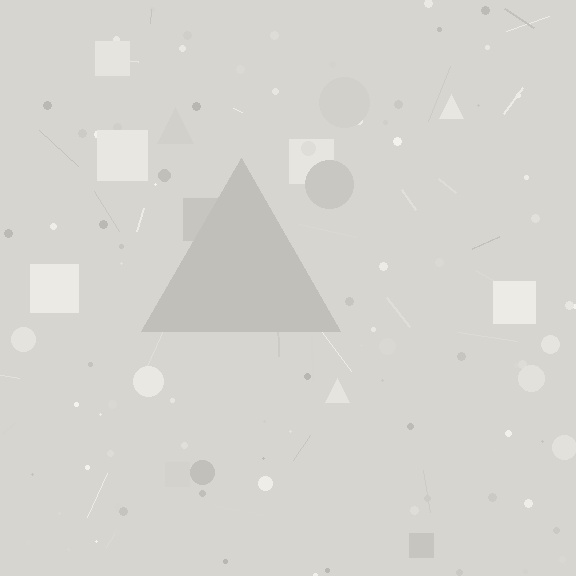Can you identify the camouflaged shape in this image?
The camouflaged shape is a triangle.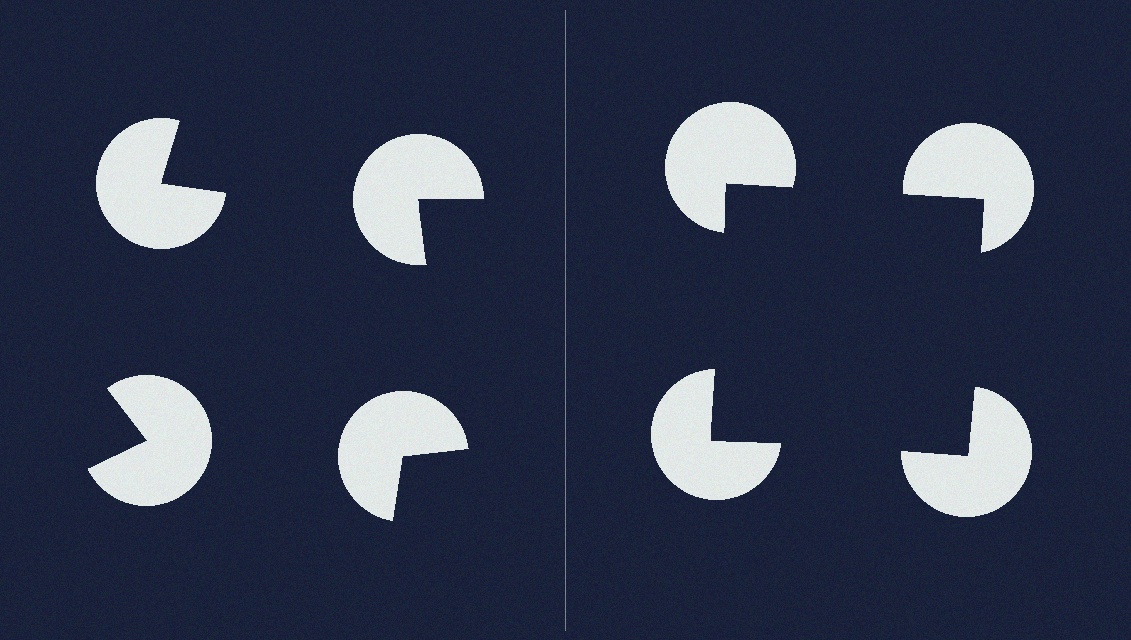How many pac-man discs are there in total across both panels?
8 — 4 on each side.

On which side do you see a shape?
An illusory square appears on the right side. On the left side the wedge cuts are rotated, so no coherent shape forms.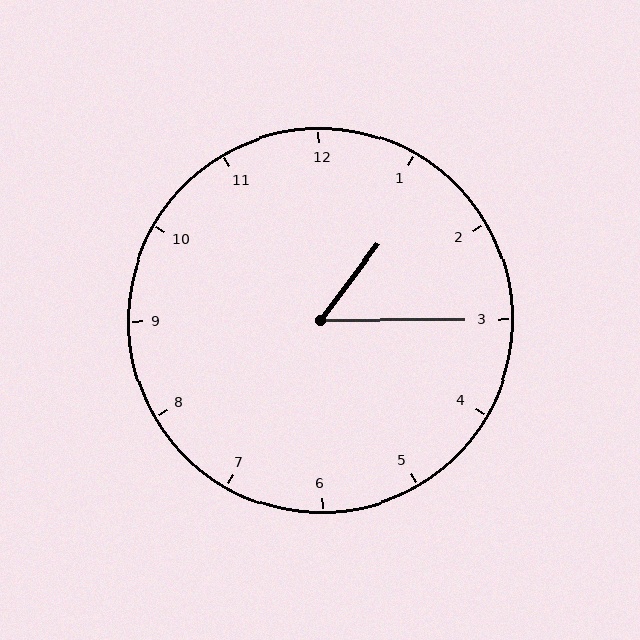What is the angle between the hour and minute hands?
Approximately 52 degrees.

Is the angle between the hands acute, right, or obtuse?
It is acute.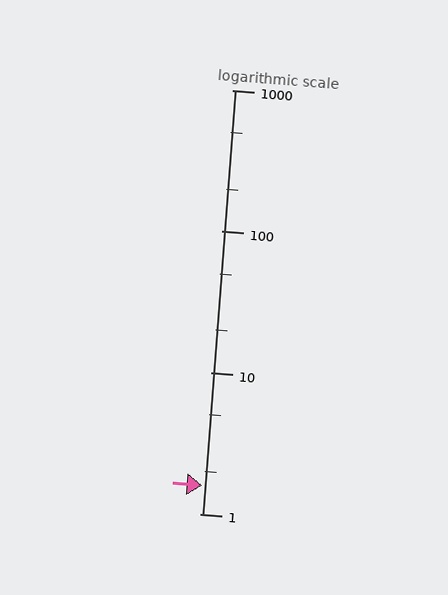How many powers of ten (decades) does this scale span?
The scale spans 3 decades, from 1 to 1000.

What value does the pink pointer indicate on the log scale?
The pointer indicates approximately 1.6.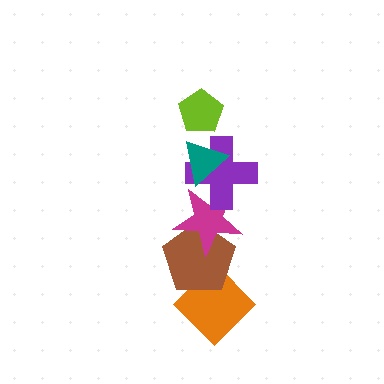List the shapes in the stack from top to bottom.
From top to bottom: the lime pentagon, the teal triangle, the purple cross, the magenta star, the brown pentagon, the orange diamond.